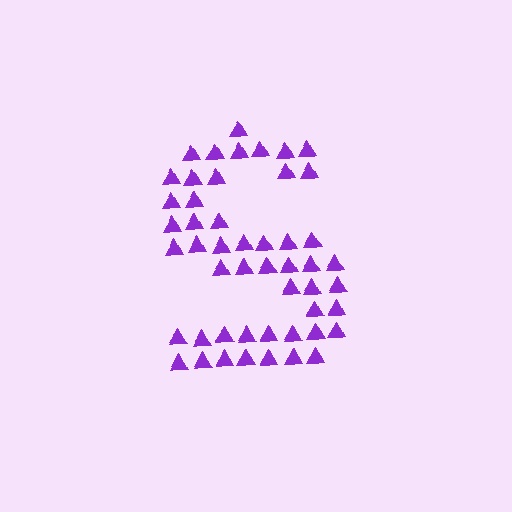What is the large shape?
The large shape is the letter S.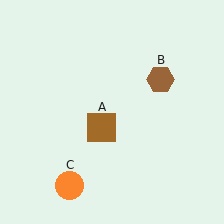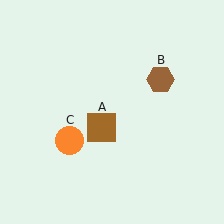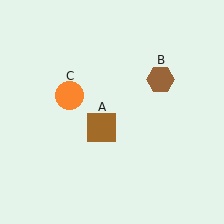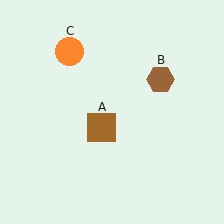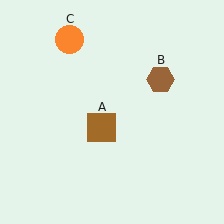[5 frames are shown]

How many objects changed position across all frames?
1 object changed position: orange circle (object C).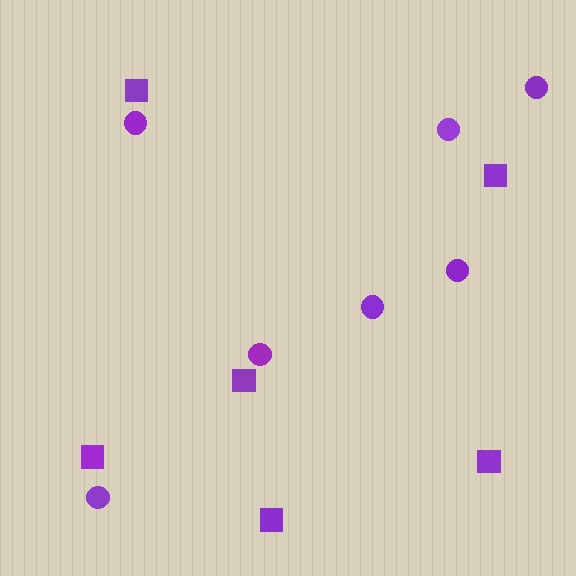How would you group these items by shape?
There are 2 groups: one group of squares (6) and one group of circles (7).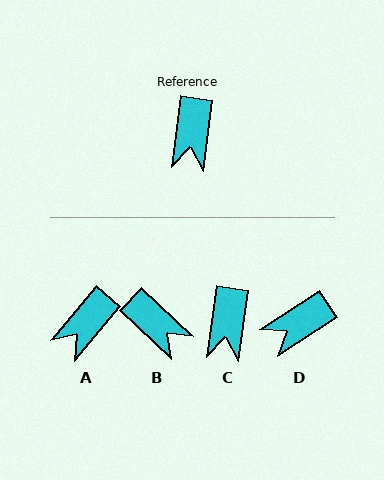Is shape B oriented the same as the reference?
No, it is off by about 55 degrees.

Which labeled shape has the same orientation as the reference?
C.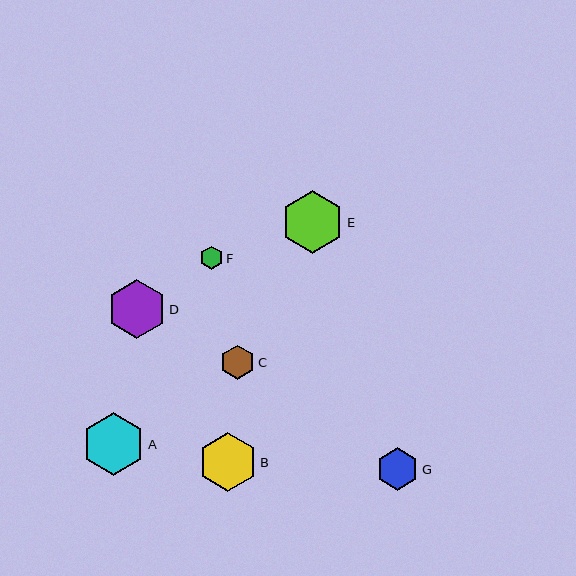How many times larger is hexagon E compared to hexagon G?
Hexagon E is approximately 1.5 times the size of hexagon G.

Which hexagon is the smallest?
Hexagon F is the smallest with a size of approximately 23 pixels.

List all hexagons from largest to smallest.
From largest to smallest: E, A, B, D, G, C, F.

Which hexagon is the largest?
Hexagon E is the largest with a size of approximately 63 pixels.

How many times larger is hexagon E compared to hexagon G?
Hexagon E is approximately 1.5 times the size of hexagon G.